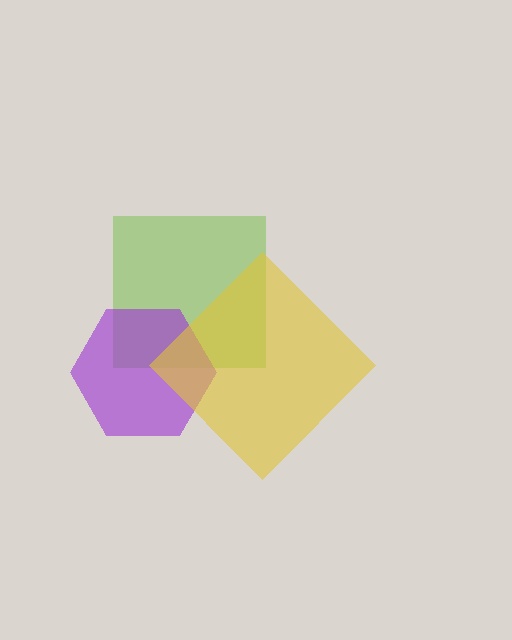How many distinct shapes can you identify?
There are 3 distinct shapes: a lime square, a purple hexagon, a yellow diamond.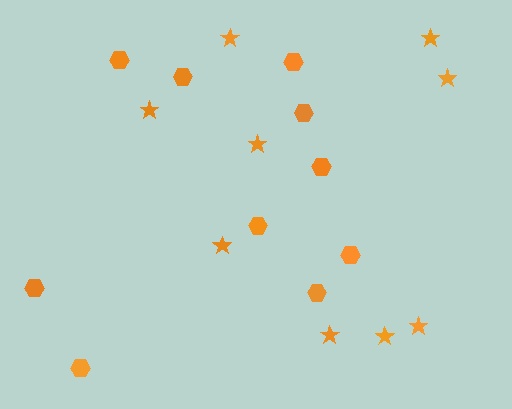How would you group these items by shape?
There are 2 groups: one group of hexagons (10) and one group of stars (9).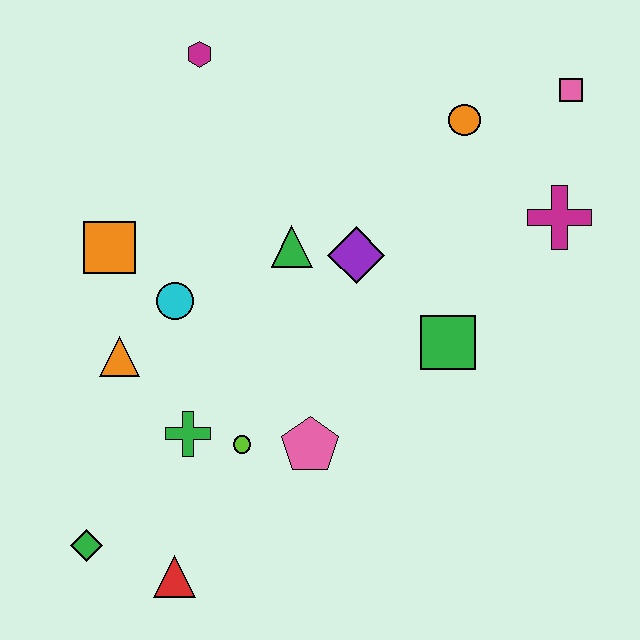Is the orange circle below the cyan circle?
No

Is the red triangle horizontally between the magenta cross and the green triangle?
No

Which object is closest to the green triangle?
The purple diamond is closest to the green triangle.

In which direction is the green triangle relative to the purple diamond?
The green triangle is to the left of the purple diamond.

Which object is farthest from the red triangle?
The pink square is farthest from the red triangle.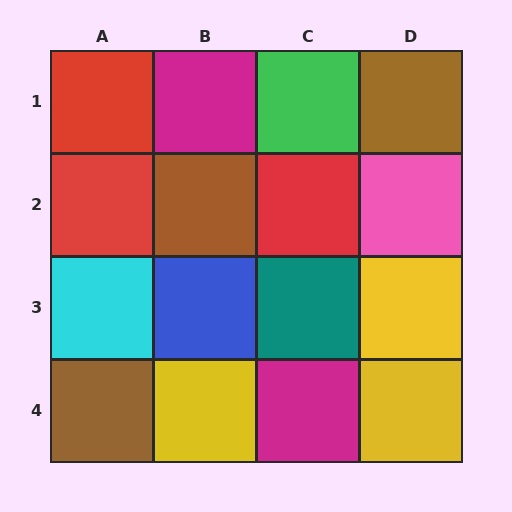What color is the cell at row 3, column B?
Blue.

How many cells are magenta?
2 cells are magenta.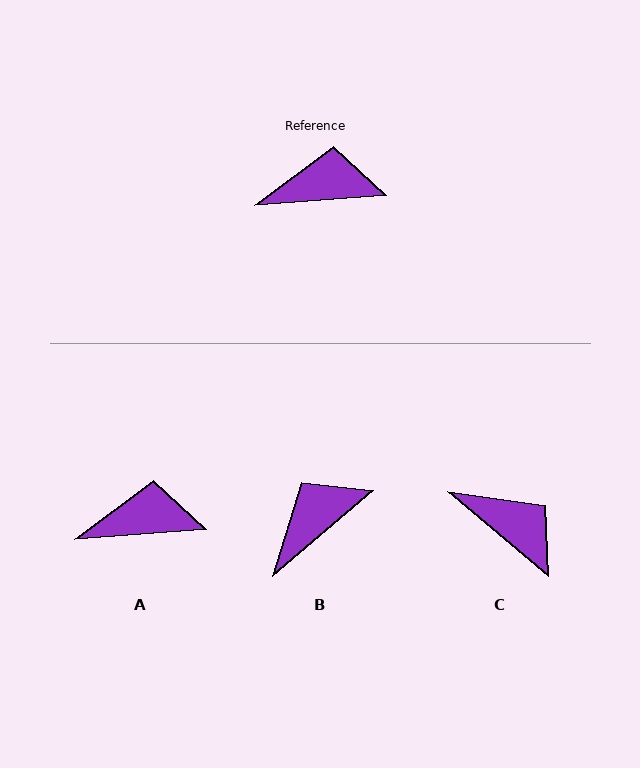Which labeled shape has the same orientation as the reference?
A.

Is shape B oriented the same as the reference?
No, it is off by about 36 degrees.